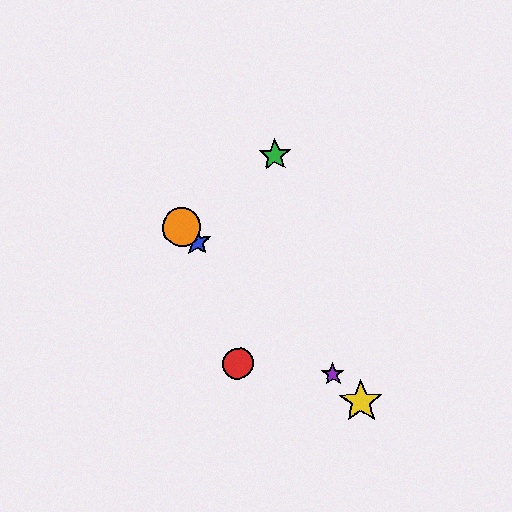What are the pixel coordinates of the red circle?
The red circle is at (238, 363).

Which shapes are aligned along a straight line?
The blue star, the yellow star, the purple star, the orange circle are aligned along a straight line.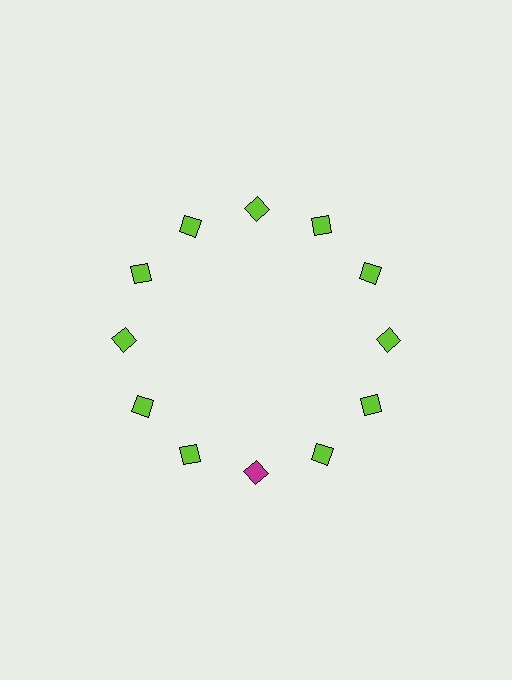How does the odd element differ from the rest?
It has a different color: magenta instead of lime.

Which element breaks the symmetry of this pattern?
The magenta square at roughly the 6 o'clock position breaks the symmetry. All other shapes are lime squares.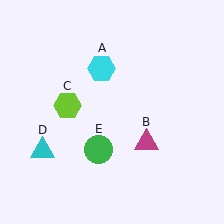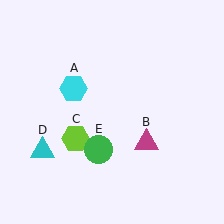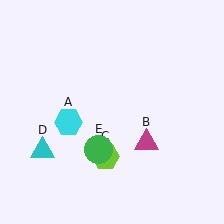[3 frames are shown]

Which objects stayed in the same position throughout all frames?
Magenta triangle (object B) and cyan triangle (object D) and green circle (object E) remained stationary.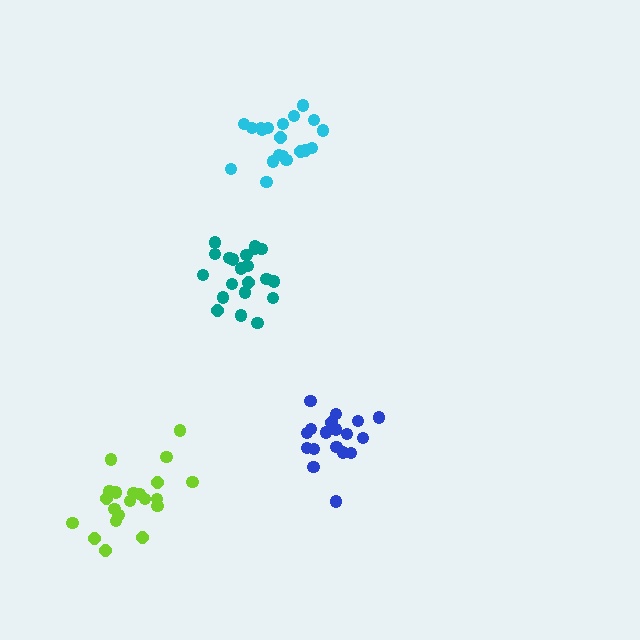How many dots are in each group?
Group 1: 20 dots, Group 2: 18 dots, Group 3: 21 dots, Group 4: 21 dots (80 total).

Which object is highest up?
The cyan cluster is topmost.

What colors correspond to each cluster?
The clusters are colored: cyan, blue, teal, lime.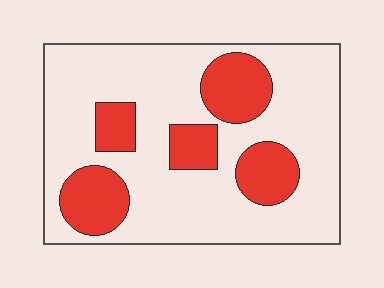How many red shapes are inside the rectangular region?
5.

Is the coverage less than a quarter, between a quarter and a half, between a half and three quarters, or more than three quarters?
Between a quarter and a half.